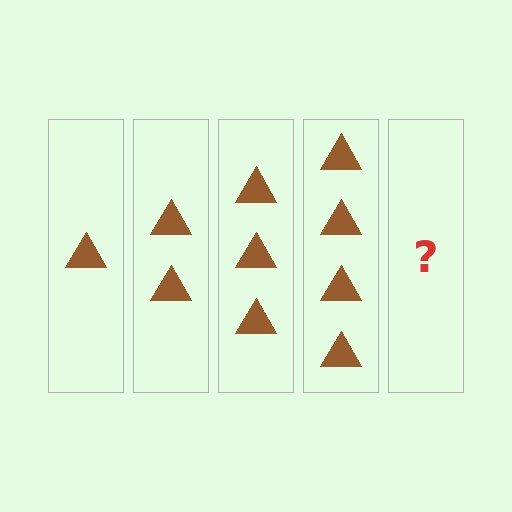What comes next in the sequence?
The next element should be 5 triangles.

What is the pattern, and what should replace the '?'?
The pattern is that each step adds one more triangle. The '?' should be 5 triangles.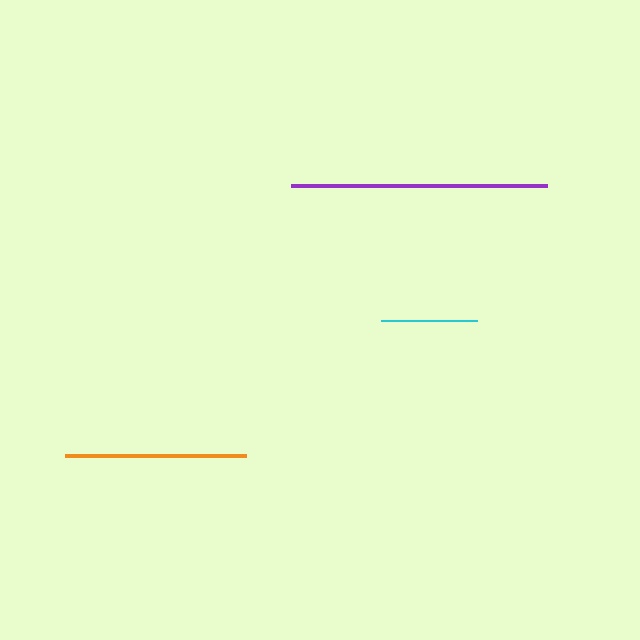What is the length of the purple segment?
The purple segment is approximately 256 pixels long.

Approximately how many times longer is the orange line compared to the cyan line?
The orange line is approximately 1.9 times the length of the cyan line.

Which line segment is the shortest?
The cyan line is the shortest at approximately 96 pixels.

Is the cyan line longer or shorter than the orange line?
The orange line is longer than the cyan line.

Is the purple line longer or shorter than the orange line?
The purple line is longer than the orange line.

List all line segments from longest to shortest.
From longest to shortest: purple, orange, cyan.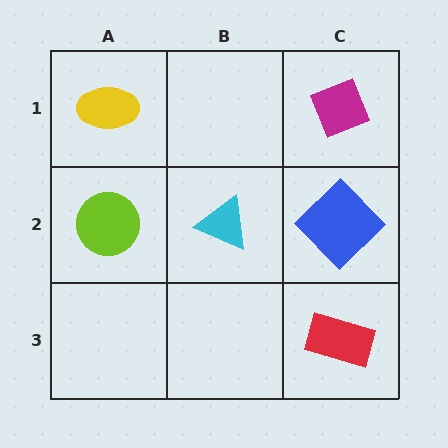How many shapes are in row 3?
1 shape.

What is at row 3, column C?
A red rectangle.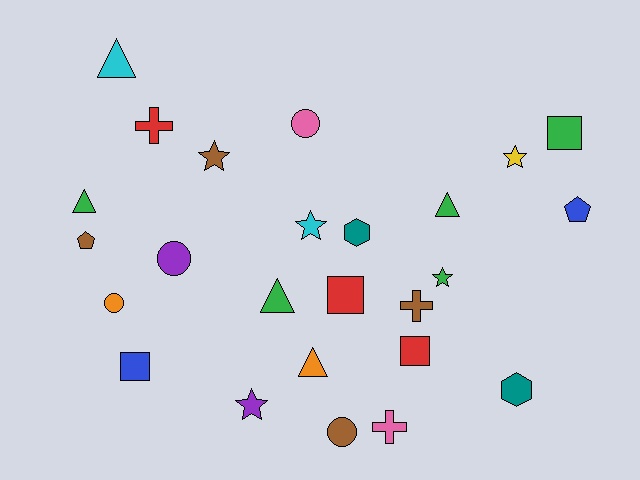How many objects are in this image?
There are 25 objects.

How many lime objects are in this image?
There are no lime objects.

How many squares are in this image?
There are 4 squares.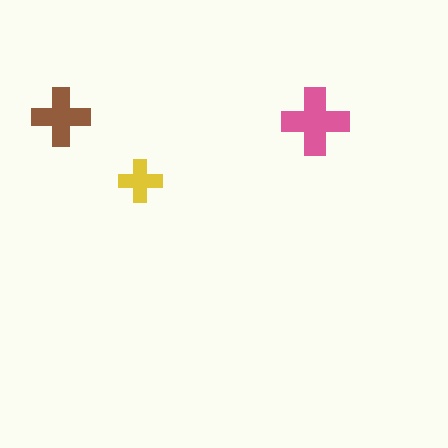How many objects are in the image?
There are 3 objects in the image.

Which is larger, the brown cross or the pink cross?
The pink one.